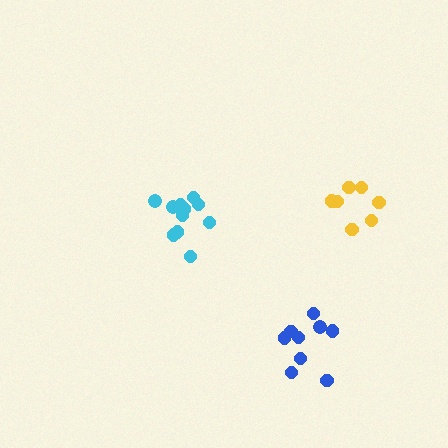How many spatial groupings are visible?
There are 3 spatial groupings.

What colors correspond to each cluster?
The clusters are colored: cyan, yellow, blue.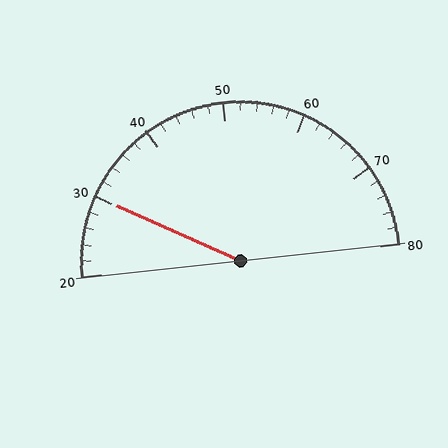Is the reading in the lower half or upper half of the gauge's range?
The reading is in the lower half of the range (20 to 80).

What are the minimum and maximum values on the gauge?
The gauge ranges from 20 to 80.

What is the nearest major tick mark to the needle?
The nearest major tick mark is 30.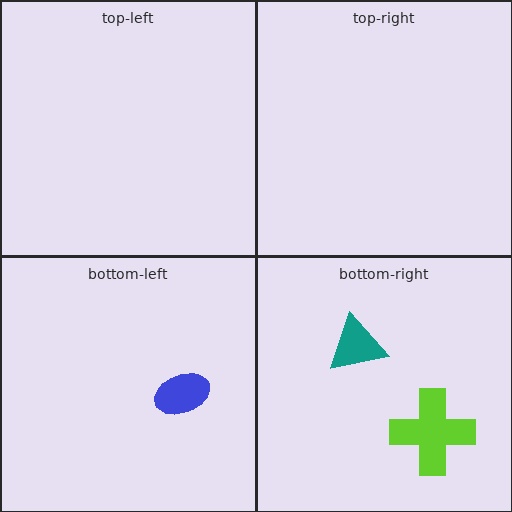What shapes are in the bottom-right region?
The teal triangle, the lime cross.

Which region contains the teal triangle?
The bottom-right region.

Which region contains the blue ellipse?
The bottom-left region.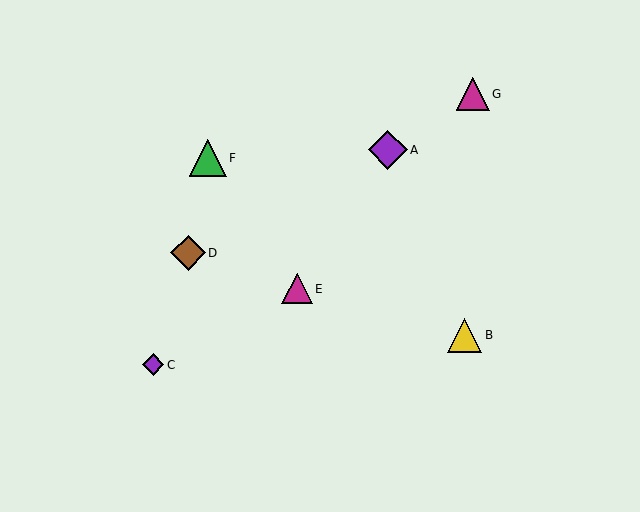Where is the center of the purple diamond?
The center of the purple diamond is at (388, 150).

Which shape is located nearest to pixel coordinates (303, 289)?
The magenta triangle (labeled E) at (297, 289) is nearest to that location.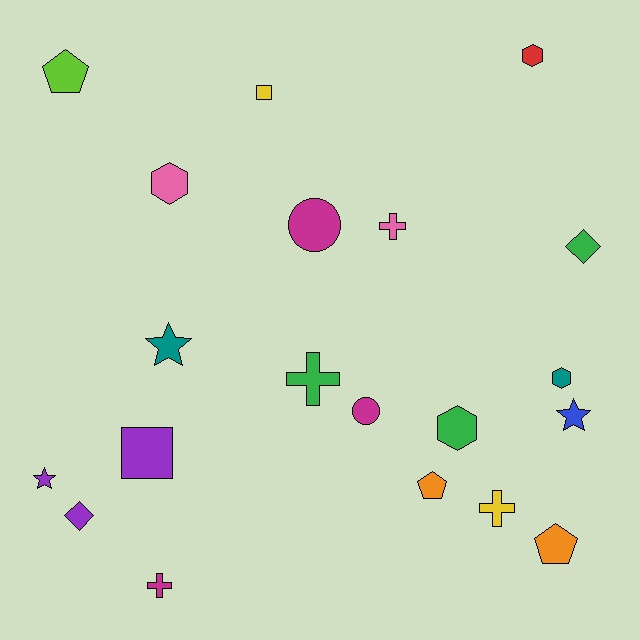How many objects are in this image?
There are 20 objects.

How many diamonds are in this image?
There are 2 diamonds.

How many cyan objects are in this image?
There are no cyan objects.